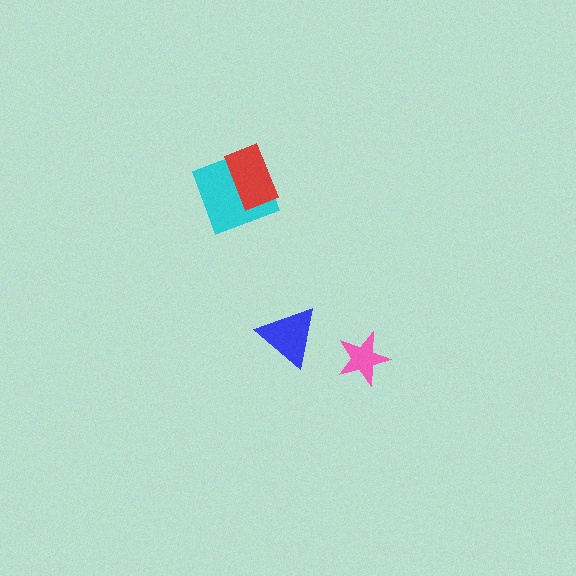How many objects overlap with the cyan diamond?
1 object overlaps with the cyan diamond.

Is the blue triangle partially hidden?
No, no other shape covers it.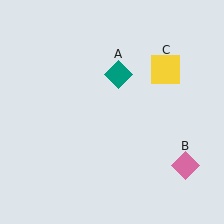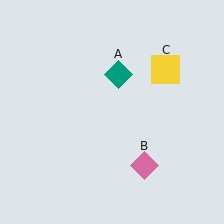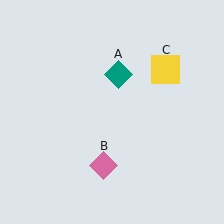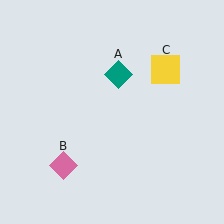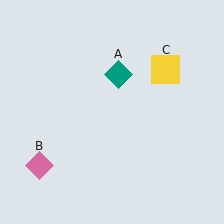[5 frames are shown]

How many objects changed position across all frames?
1 object changed position: pink diamond (object B).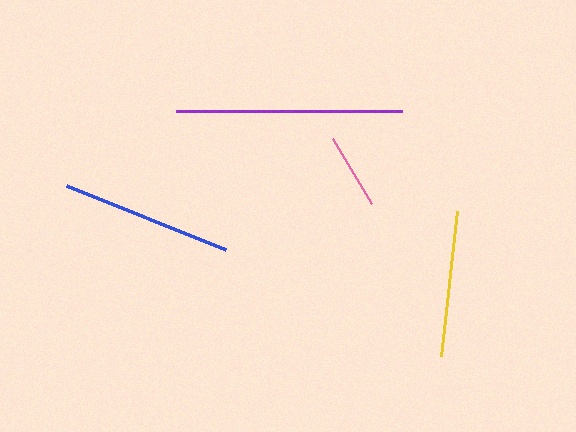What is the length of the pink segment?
The pink segment is approximately 75 pixels long.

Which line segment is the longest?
The purple line is the longest at approximately 225 pixels.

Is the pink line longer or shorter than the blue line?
The blue line is longer than the pink line.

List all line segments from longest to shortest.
From longest to shortest: purple, blue, yellow, pink.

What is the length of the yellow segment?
The yellow segment is approximately 146 pixels long.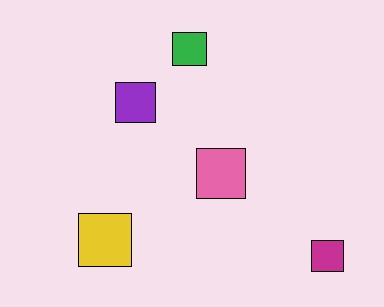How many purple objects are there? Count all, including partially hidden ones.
There is 1 purple object.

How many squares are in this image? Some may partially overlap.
There are 5 squares.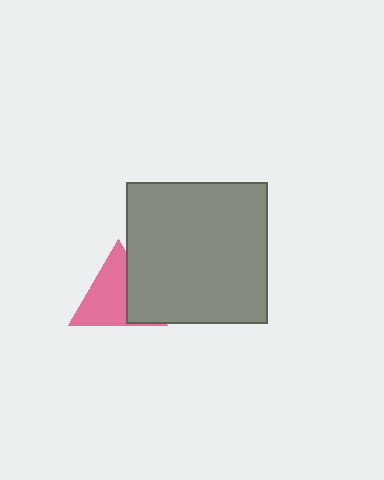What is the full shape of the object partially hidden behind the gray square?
The partially hidden object is a pink triangle.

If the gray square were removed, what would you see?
You would see the complete pink triangle.